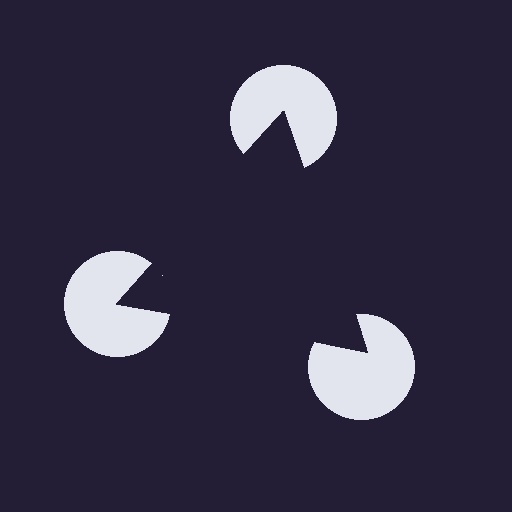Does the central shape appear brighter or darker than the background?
It typically appears slightly darker than the background, even though no actual brightness change is drawn.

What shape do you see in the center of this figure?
An illusory triangle — its edges are inferred from the aligned wedge cuts in the pac-man discs, not physically drawn.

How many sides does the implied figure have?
3 sides.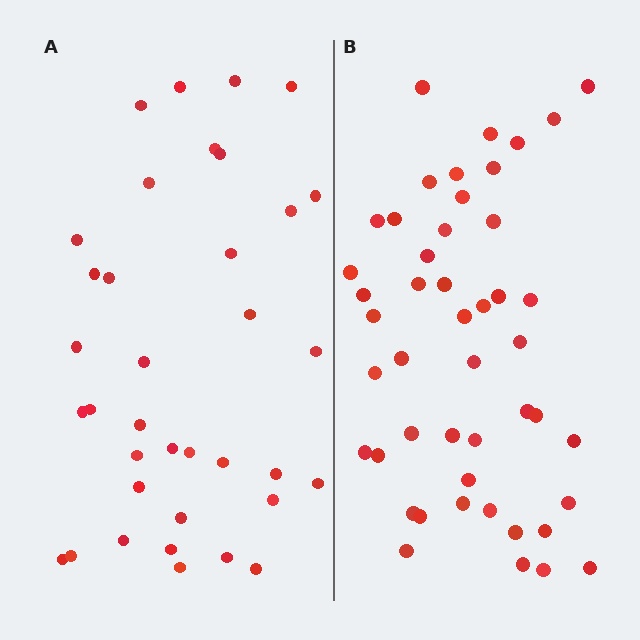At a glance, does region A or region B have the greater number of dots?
Region B (the right region) has more dots.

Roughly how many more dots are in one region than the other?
Region B has roughly 12 or so more dots than region A.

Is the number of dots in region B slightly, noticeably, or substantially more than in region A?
Region B has noticeably more, but not dramatically so. The ratio is roughly 1.3 to 1.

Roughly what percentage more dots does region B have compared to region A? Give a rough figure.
About 30% more.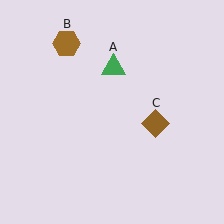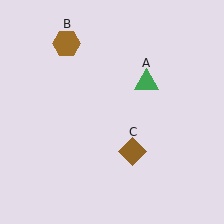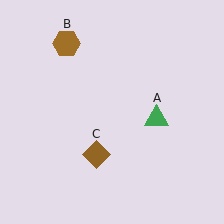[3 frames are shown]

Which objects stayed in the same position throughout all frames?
Brown hexagon (object B) remained stationary.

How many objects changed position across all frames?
2 objects changed position: green triangle (object A), brown diamond (object C).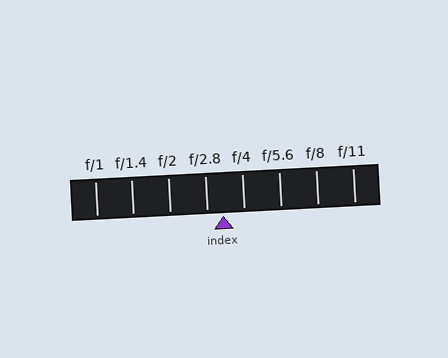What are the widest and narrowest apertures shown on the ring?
The widest aperture shown is f/1 and the narrowest is f/11.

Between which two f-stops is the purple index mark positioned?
The index mark is between f/2.8 and f/4.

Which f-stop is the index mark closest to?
The index mark is closest to f/2.8.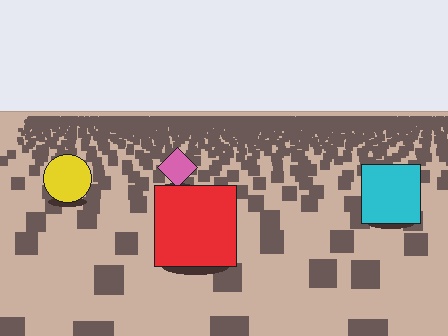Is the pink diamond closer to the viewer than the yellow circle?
No. The yellow circle is closer — you can tell from the texture gradient: the ground texture is coarser near it.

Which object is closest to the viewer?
The red square is closest. The texture marks near it are larger and more spread out.